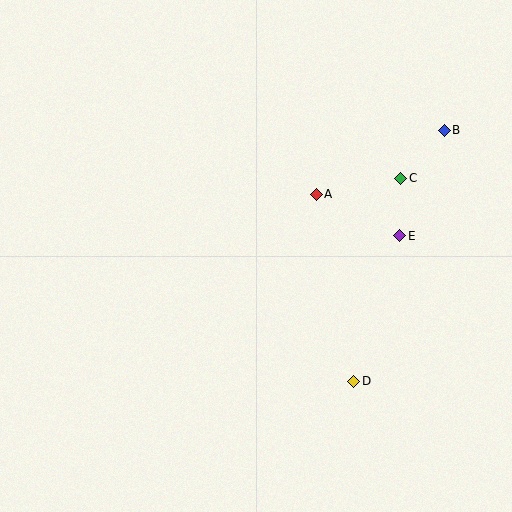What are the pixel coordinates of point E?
Point E is at (400, 236).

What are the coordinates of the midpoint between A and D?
The midpoint between A and D is at (335, 288).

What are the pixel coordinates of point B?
Point B is at (444, 130).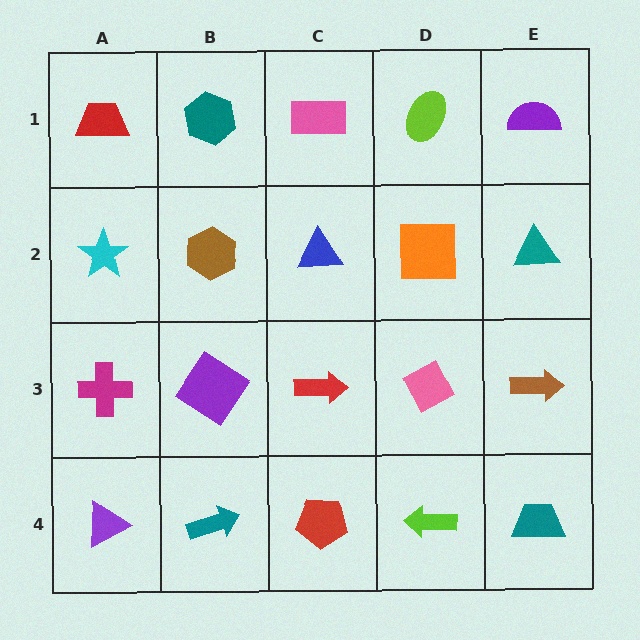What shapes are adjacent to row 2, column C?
A pink rectangle (row 1, column C), a red arrow (row 3, column C), a brown hexagon (row 2, column B), an orange square (row 2, column D).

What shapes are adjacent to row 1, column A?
A cyan star (row 2, column A), a teal hexagon (row 1, column B).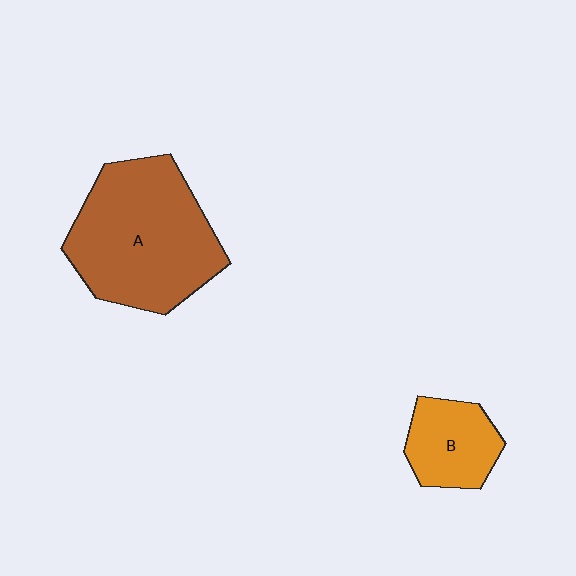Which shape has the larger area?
Shape A (brown).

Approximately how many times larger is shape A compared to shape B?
Approximately 2.5 times.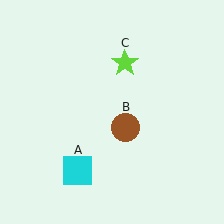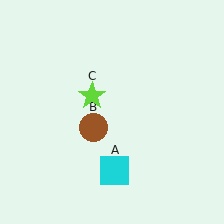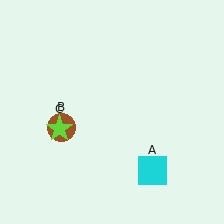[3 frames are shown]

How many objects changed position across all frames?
3 objects changed position: cyan square (object A), brown circle (object B), lime star (object C).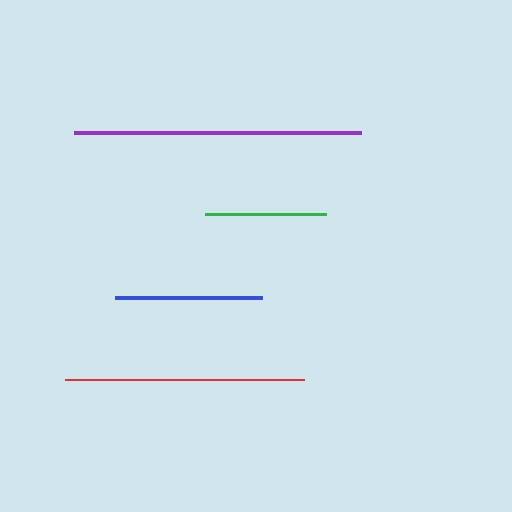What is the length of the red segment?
The red segment is approximately 238 pixels long.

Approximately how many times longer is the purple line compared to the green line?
The purple line is approximately 2.4 times the length of the green line.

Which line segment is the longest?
The purple line is the longest at approximately 287 pixels.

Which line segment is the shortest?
The green line is the shortest at approximately 121 pixels.